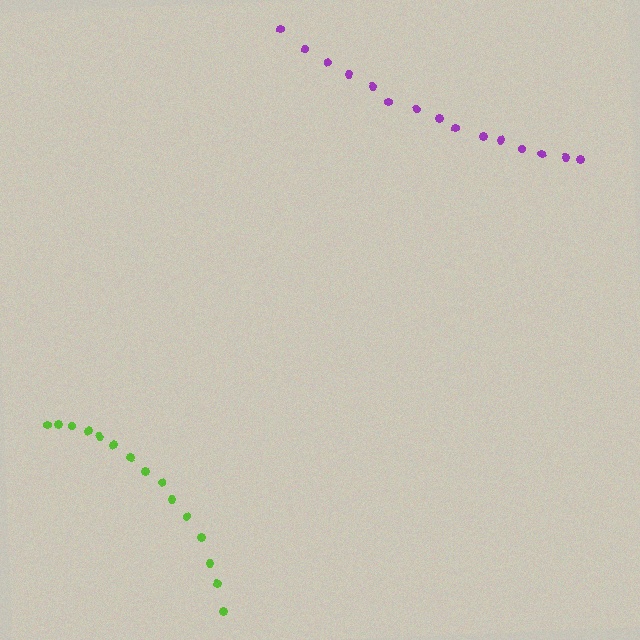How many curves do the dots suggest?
There are 2 distinct paths.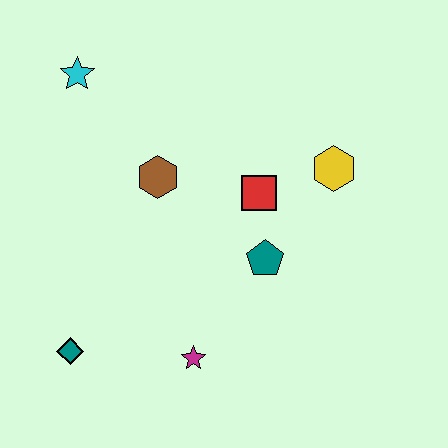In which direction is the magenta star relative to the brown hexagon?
The magenta star is below the brown hexagon.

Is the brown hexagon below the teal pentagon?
No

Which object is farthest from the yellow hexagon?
The teal diamond is farthest from the yellow hexagon.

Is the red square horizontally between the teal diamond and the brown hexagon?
No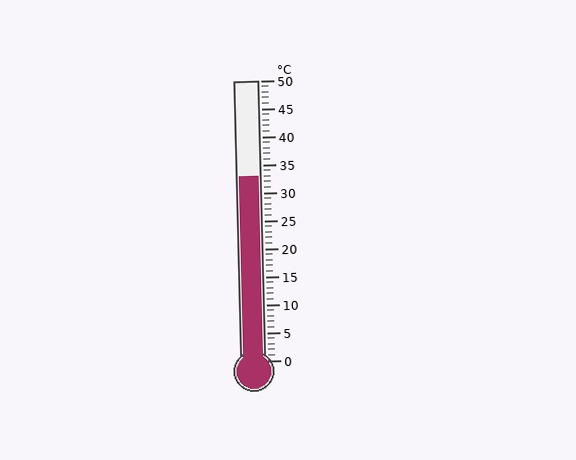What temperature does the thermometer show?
The thermometer shows approximately 33°C.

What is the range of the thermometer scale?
The thermometer scale ranges from 0°C to 50°C.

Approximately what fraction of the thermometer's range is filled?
The thermometer is filled to approximately 65% of its range.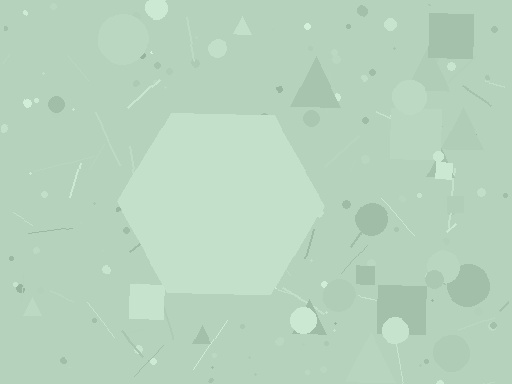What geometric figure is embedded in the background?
A hexagon is embedded in the background.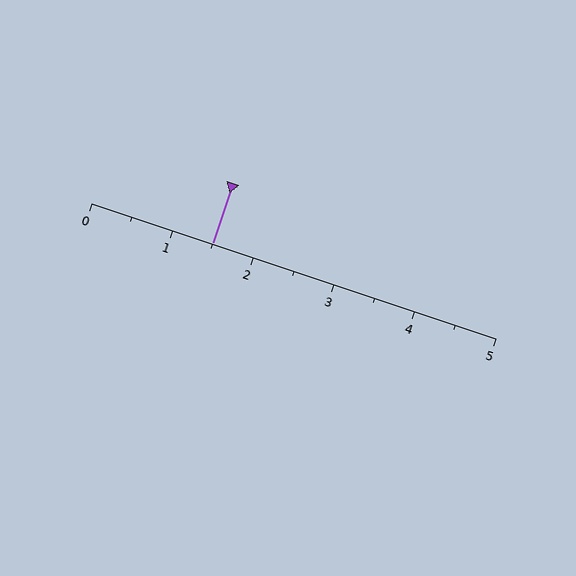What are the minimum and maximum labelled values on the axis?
The axis runs from 0 to 5.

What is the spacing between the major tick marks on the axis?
The major ticks are spaced 1 apart.